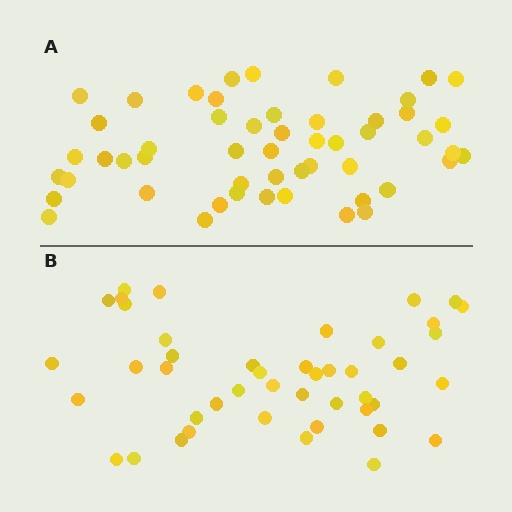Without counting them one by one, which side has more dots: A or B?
Region A (the top region) has more dots.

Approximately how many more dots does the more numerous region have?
Region A has roughly 8 or so more dots than region B.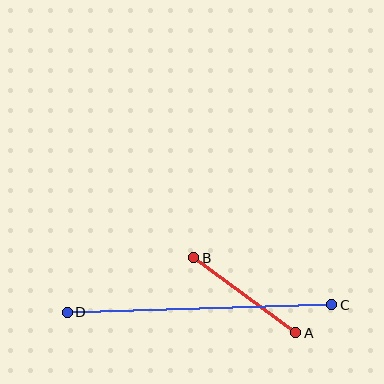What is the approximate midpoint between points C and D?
The midpoint is at approximately (199, 309) pixels.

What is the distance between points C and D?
The distance is approximately 265 pixels.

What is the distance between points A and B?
The distance is approximately 127 pixels.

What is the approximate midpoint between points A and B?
The midpoint is at approximately (245, 295) pixels.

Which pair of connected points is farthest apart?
Points C and D are farthest apart.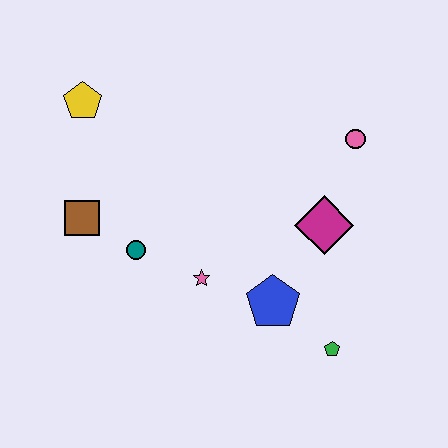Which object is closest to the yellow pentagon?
The brown square is closest to the yellow pentagon.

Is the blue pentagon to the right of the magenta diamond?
No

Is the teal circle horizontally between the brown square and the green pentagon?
Yes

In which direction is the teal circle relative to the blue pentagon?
The teal circle is to the left of the blue pentagon.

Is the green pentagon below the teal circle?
Yes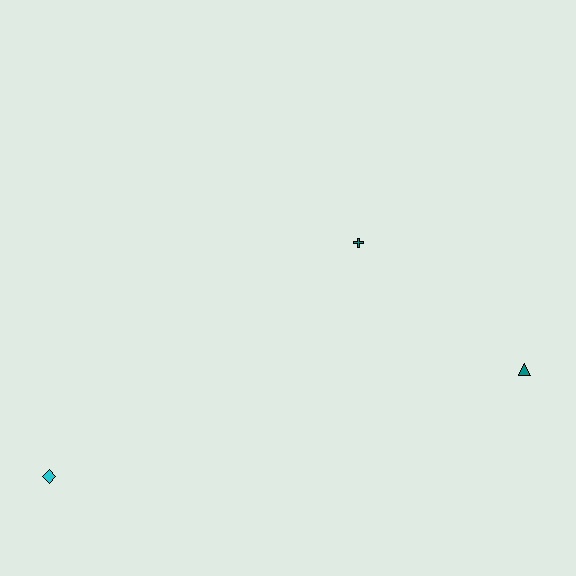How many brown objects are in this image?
There are no brown objects.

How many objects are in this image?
There are 3 objects.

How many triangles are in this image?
There is 1 triangle.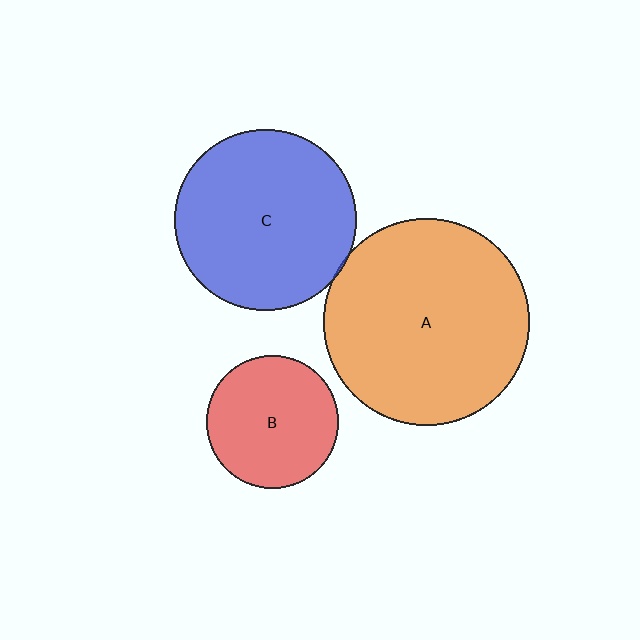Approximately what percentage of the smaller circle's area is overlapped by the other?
Approximately 5%.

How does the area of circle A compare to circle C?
Approximately 1.3 times.